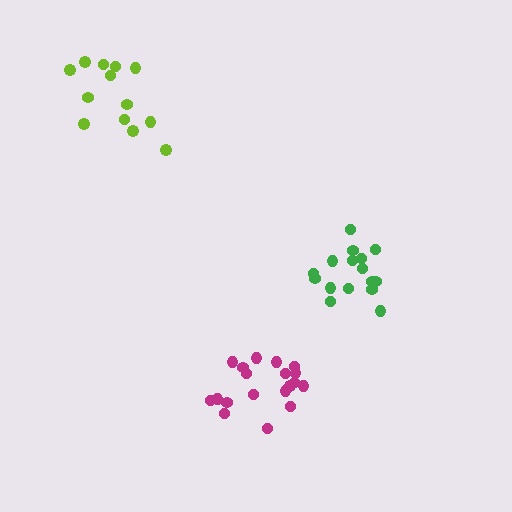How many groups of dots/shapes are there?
There are 3 groups.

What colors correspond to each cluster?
The clusters are colored: green, lime, magenta.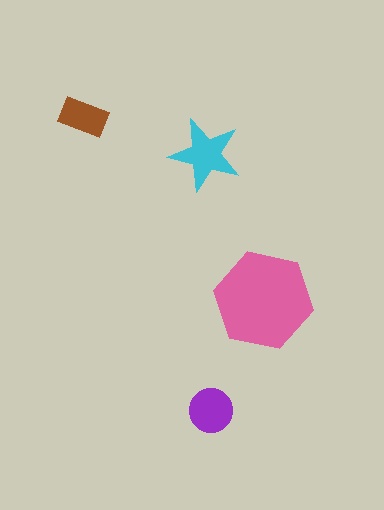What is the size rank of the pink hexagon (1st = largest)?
1st.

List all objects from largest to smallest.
The pink hexagon, the cyan star, the purple circle, the brown rectangle.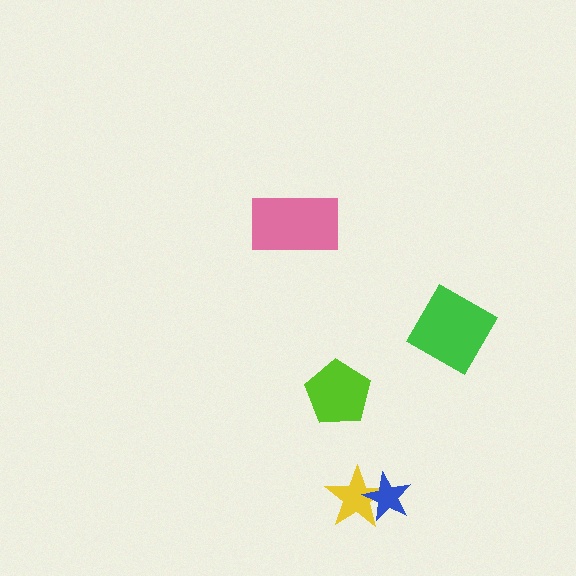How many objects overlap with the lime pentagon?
0 objects overlap with the lime pentagon.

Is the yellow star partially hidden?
Yes, it is partially covered by another shape.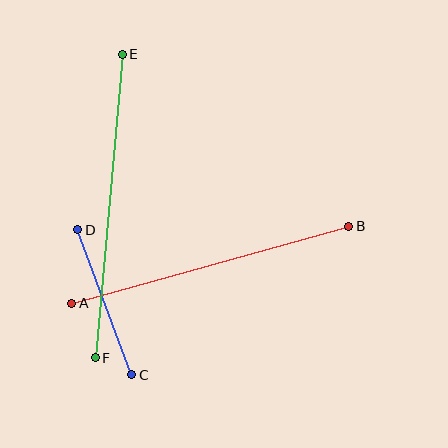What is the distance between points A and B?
The distance is approximately 288 pixels.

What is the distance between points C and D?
The distance is approximately 155 pixels.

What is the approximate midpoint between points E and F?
The midpoint is at approximately (109, 206) pixels.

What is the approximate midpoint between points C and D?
The midpoint is at approximately (105, 302) pixels.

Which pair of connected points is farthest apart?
Points E and F are farthest apart.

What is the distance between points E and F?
The distance is approximately 305 pixels.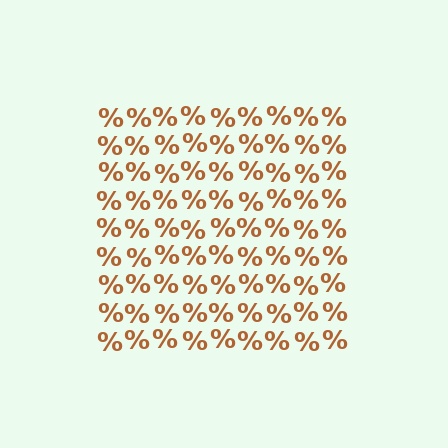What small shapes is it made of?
It is made of small percent signs.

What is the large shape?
The large shape is a square.